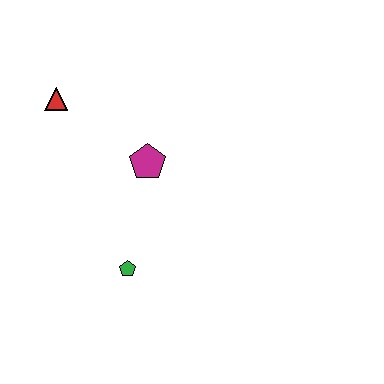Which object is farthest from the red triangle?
The green pentagon is farthest from the red triangle.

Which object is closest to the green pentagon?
The magenta pentagon is closest to the green pentagon.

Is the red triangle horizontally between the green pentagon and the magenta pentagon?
No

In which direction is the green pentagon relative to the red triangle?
The green pentagon is below the red triangle.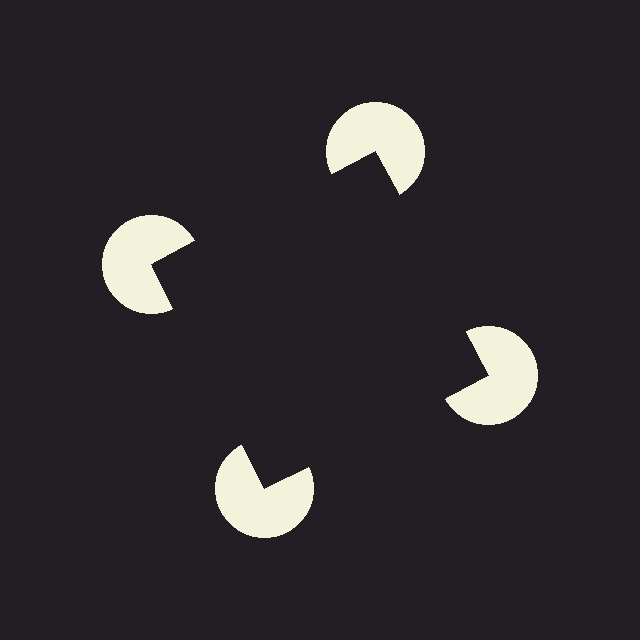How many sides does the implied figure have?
4 sides.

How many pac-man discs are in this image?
There are 4 — one at each vertex of the illusory square.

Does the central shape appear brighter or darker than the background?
It typically appears slightly darker than the background, even though no actual brightness change is drawn.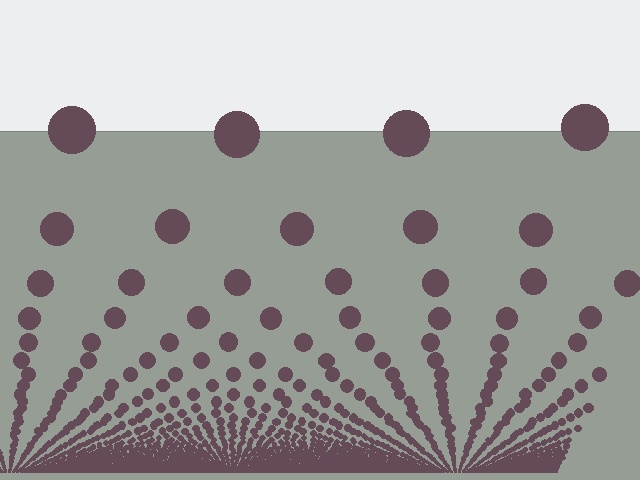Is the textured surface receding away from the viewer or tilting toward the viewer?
The surface appears to tilt toward the viewer. Texture elements get larger and sparser toward the top.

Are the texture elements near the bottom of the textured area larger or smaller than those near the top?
Smaller. The gradient is inverted — elements near the bottom are smaller and denser.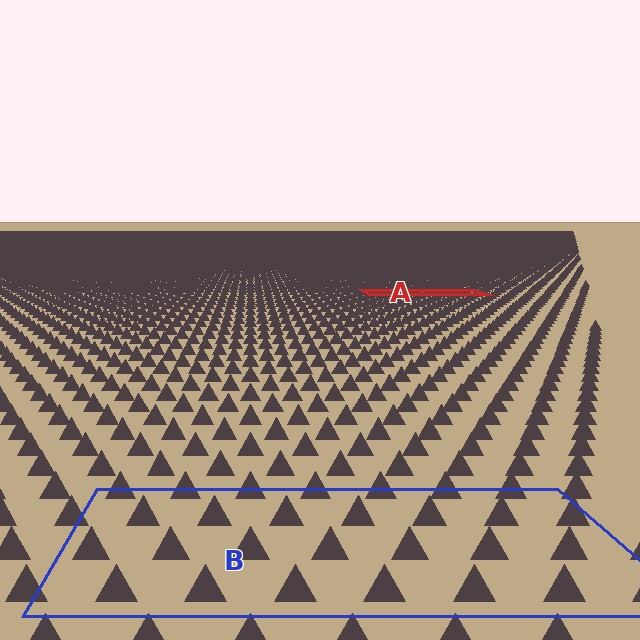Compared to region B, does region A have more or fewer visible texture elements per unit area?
Region A has more texture elements per unit area — they are packed more densely because it is farther away.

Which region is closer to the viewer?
Region B is closer. The texture elements there are larger and more spread out.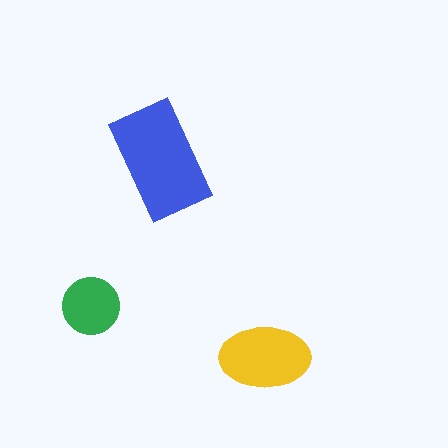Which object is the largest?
The blue rectangle.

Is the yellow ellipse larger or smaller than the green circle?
Larger.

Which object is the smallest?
The green circle.